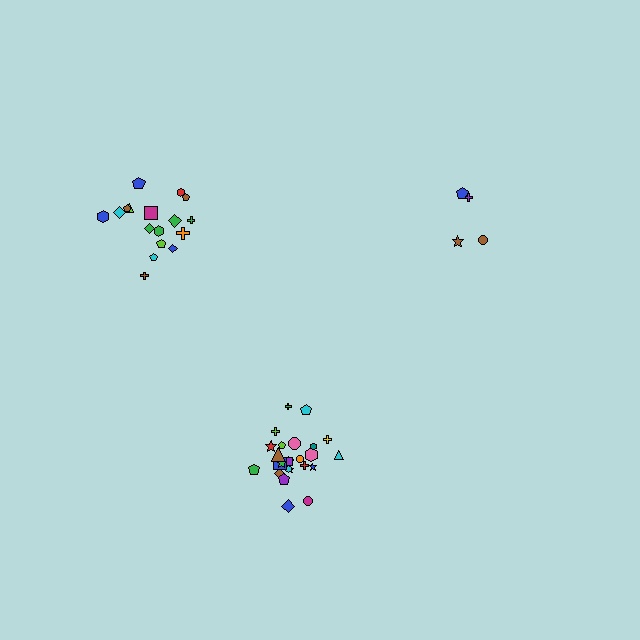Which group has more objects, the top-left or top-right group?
The top-left group.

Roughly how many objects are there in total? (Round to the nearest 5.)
Roughly 45 objects in total.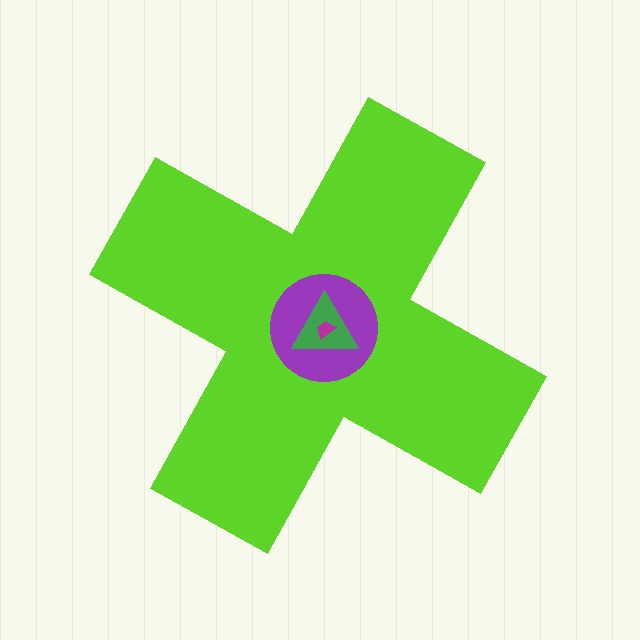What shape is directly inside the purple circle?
The green triangle.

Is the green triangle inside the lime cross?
Yes.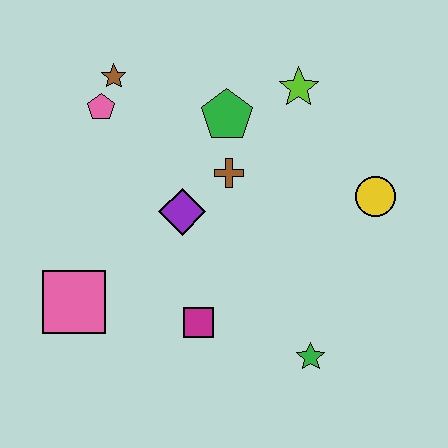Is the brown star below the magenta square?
No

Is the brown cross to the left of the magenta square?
No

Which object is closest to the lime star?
The green pentagon is closest to the lime star.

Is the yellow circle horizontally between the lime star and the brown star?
No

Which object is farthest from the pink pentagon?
The green star is farthest from the pink pentagon.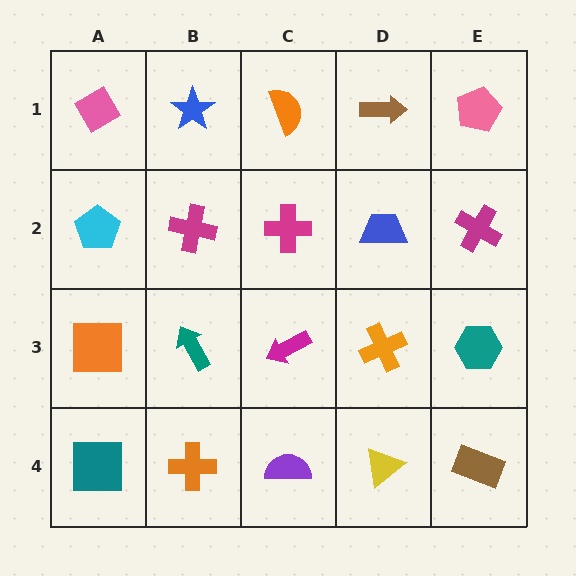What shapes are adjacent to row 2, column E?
A pink pentagon (row 1, column E), a teal hexagon (row 3, column E), a blue trapezoid (row 2, column D).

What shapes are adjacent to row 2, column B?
A blue star (row 1, column B), a teal arrow (row 3, column B), a cyan pentagon (row 2, column A), a magenta cross (row 2, column C).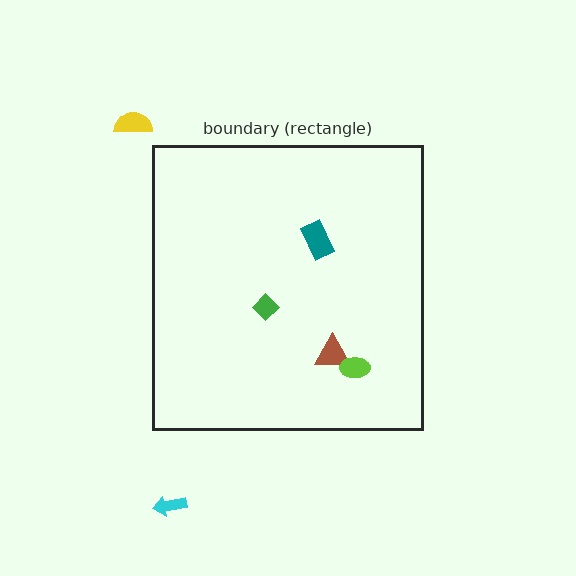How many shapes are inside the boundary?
4 inside, 2 outside.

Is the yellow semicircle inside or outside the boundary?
Outside.